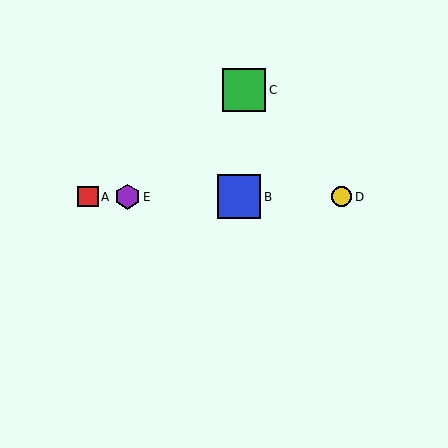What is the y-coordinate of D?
Object D is at y≈197.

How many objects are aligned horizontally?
4 objects (A, B, D, E) are aligned horizontally.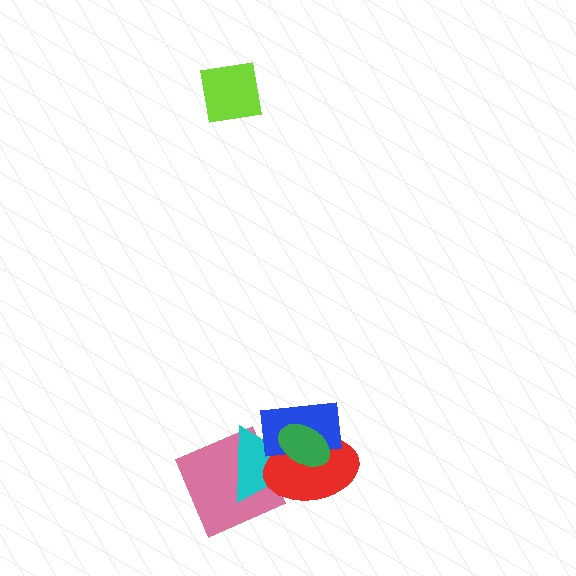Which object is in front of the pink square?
The cyan triangle is in front of the pink square.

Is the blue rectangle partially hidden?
Yes, it is partially covered by another shape.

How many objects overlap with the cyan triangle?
4 objects overlap with the cyan triangle.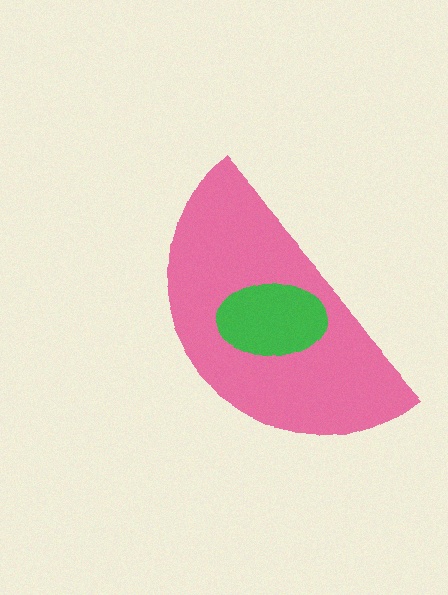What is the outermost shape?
The pink semicircle.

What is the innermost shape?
The green ellipse.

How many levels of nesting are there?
2.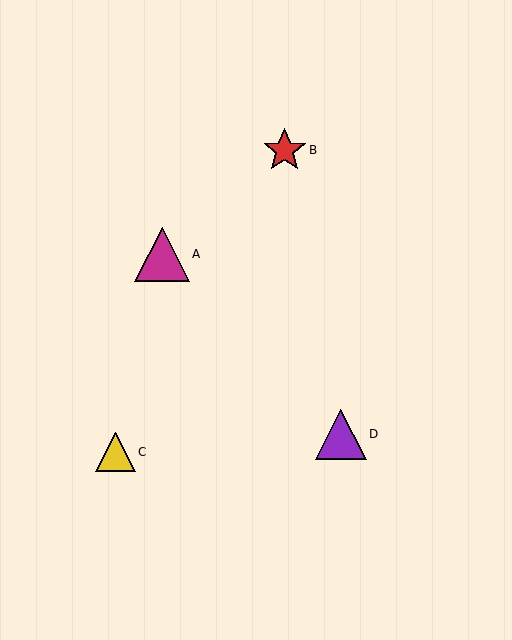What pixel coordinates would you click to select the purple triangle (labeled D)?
Click at (341, 434) to select the purple triangle D.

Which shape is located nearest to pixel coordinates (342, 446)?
The purple triangle (labeled D) at (341, 434) is nearest to that location.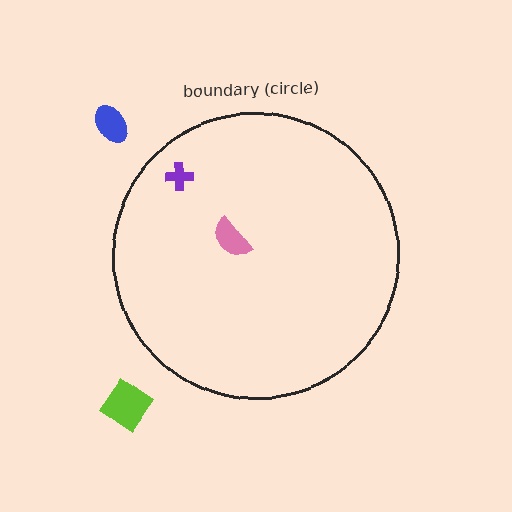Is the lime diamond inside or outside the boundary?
Outside.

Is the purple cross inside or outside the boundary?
Inside.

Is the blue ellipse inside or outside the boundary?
Outside.